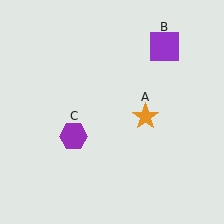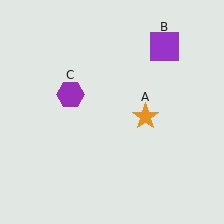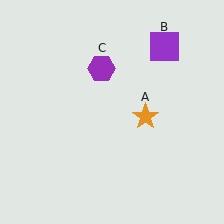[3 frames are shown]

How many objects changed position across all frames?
1 object changed position: purple hexagon (object C).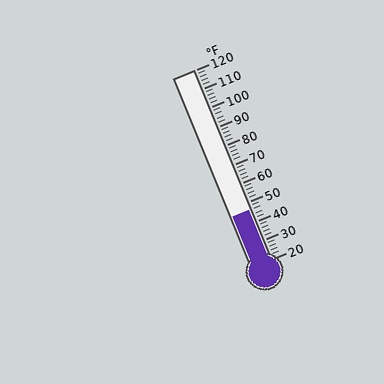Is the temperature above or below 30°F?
The temperature is above 30°F.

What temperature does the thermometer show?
The thermometer shows approximately 46°F.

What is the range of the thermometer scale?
The thermometer scale ranges from 20°F to 120°F.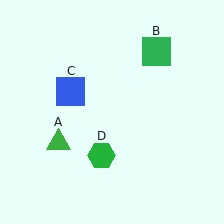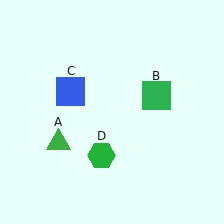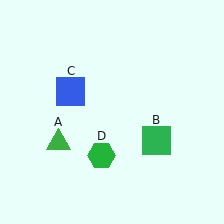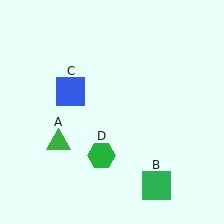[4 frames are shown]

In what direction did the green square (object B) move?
The green square (object B) moved down.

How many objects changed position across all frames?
1 object changed position: green square (object B).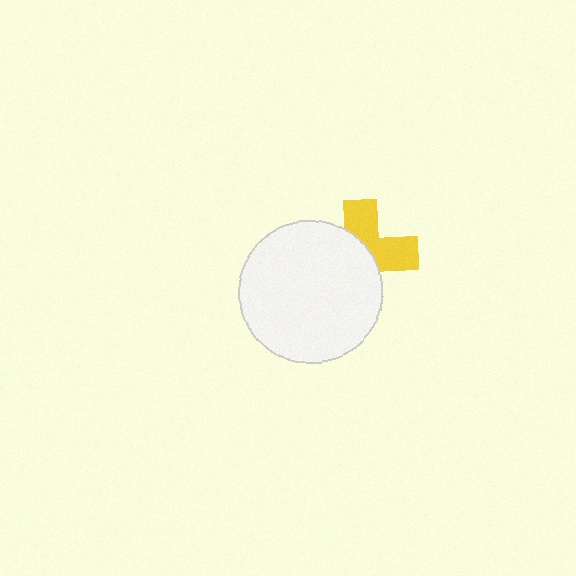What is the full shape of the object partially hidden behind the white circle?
The partially hidden object is a yellow cross.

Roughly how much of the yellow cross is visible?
A small part of it is visible (roughly 43%).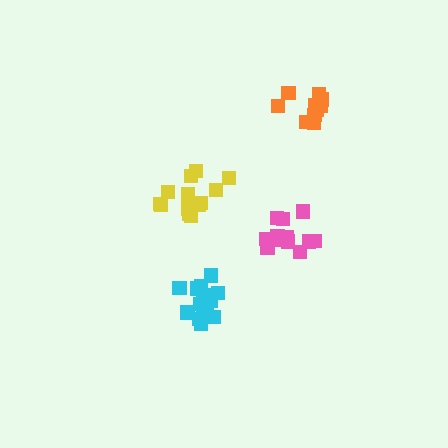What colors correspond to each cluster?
The clusters are colored: cyan, pink, orange, yellow.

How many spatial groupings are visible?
There are 4 spatial groupings.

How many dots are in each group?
Group 1: 15 dots, Group 2: 12 dots, Group 3: 10 dots, Group 4: 13 dots (50 total).